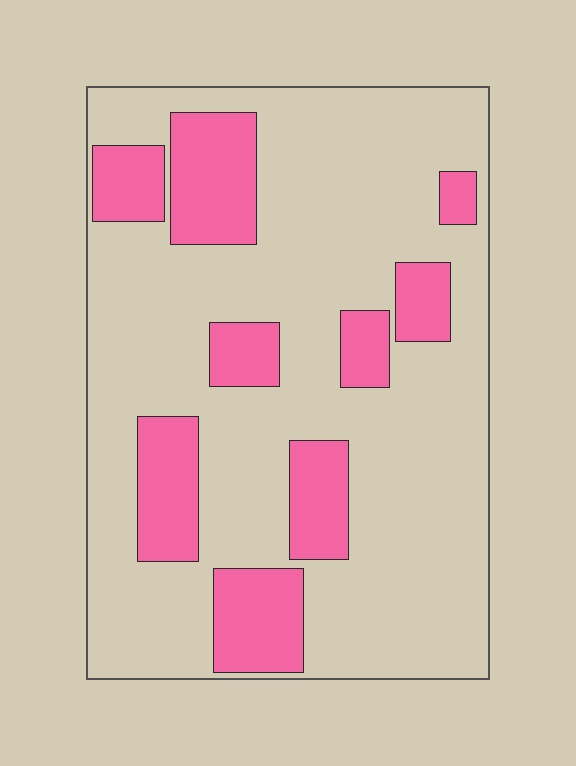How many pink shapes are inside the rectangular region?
9.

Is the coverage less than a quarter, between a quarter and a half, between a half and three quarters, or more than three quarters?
Less than a quarter.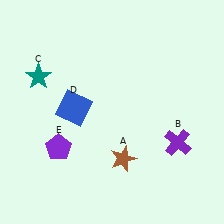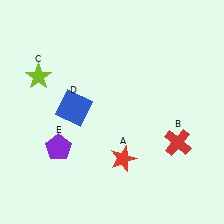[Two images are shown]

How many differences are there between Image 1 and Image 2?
There are 3 differences between the two images.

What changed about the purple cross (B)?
In Image 1, B is purple. In Image 2, it changed to red.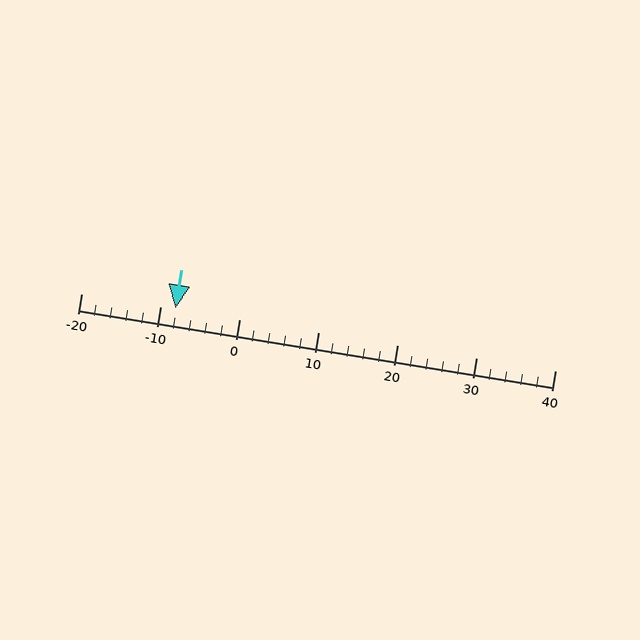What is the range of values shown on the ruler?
The ruler shows values from -20 to 40.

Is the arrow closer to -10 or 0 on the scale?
The arrow is closer to -10.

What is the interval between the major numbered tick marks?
The major tick marks are spaced 10 units apart.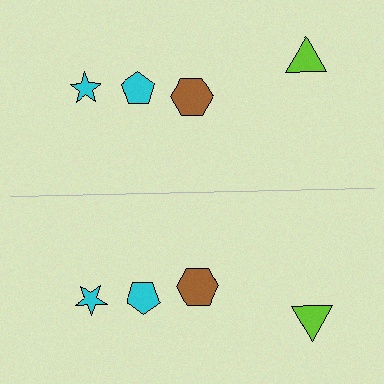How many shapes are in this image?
There are 8 shapes in this image.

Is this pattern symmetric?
Yes, this pattern has bilateral (reflection) symmetry.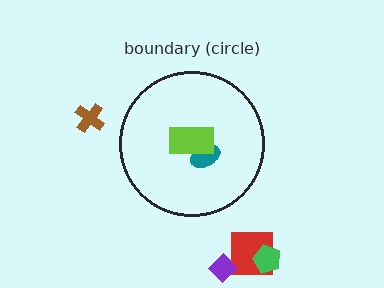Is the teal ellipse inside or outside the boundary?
Inside.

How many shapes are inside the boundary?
2 inside, 4 outside.